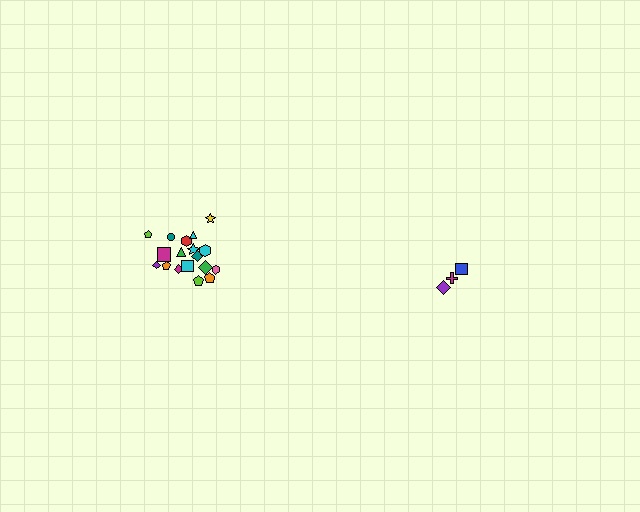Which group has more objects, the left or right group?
The left group.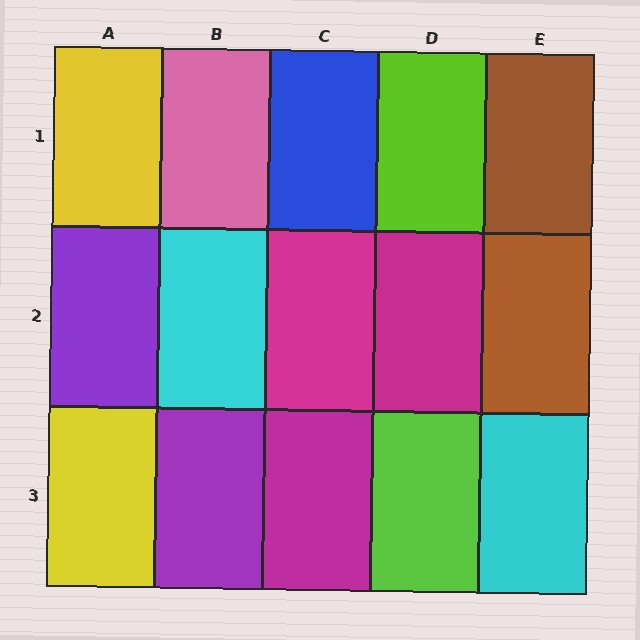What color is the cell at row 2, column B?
Cyan.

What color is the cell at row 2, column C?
Magenta.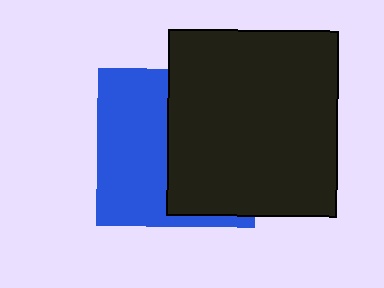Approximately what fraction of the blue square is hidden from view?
Roughly 51% of the blue square is hidden behind the black rectangle.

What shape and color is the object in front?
The object in front is a black rectangle.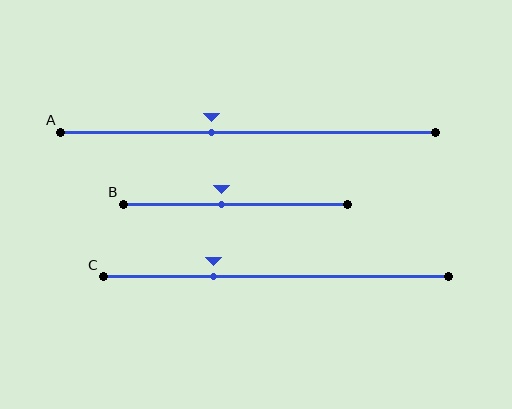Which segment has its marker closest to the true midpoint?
Segment B has its marker closest to the true midpoint.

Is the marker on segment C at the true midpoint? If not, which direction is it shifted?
No, the marker on segment C is shifted to the left by about 18% of the segment length.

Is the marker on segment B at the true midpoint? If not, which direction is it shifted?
No, the marker on segment B is shifted to the left by about 6% of the segment length.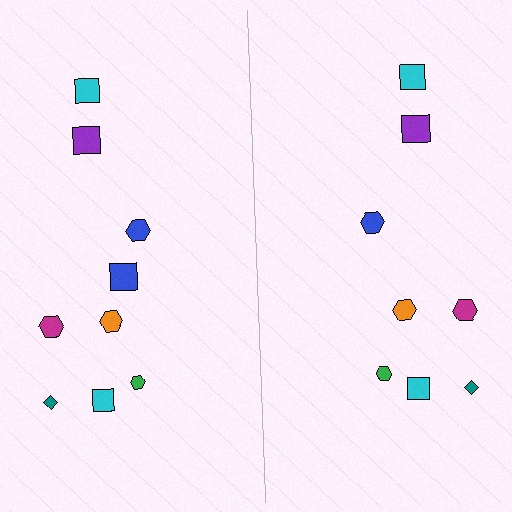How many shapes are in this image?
There are 17 shapes in this image.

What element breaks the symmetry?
A blue square is missing from the right side.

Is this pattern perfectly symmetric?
No, the pattern is not perfectly symmetric. A blue square is missing from the right side.